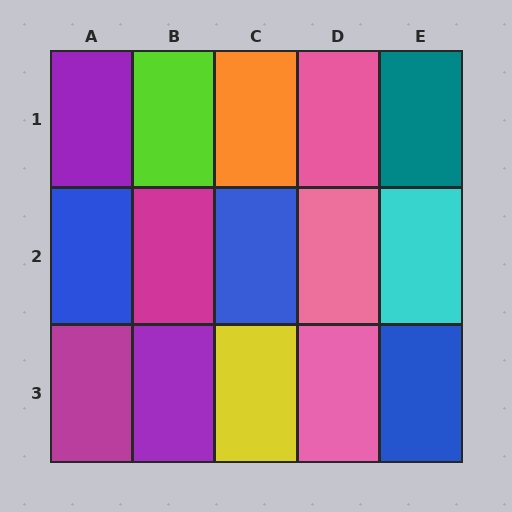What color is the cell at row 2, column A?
Blue.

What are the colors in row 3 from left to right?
Magenta, purple, yellow, pink, blue.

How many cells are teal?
1 cell is teal.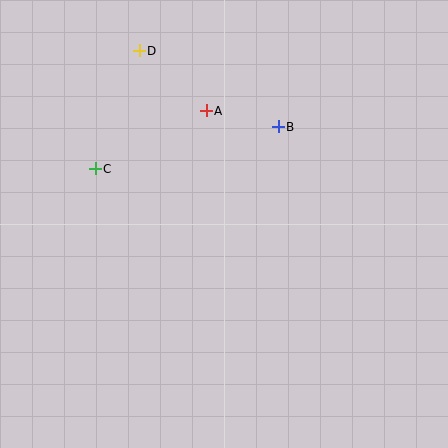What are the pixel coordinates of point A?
Point A is at (206, 111).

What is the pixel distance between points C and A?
The distance between C and A is 126 pixels.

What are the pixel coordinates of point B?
Point B is at (278, 127).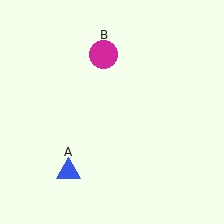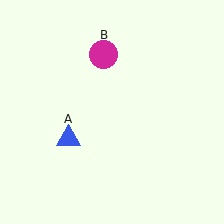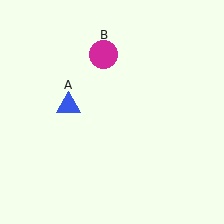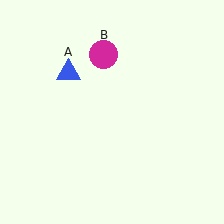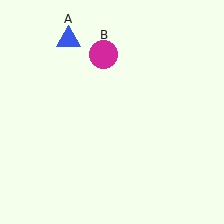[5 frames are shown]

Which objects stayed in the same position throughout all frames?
Magenta circle (object B) remained stationary.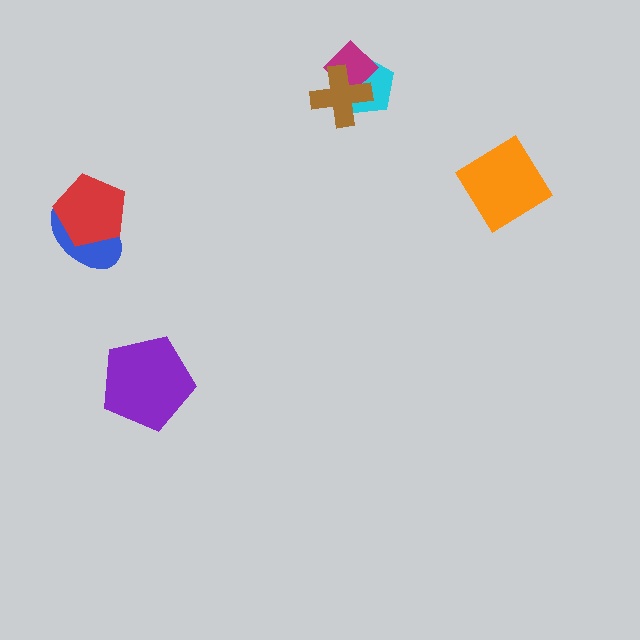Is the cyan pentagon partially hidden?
Yes, it is partially covered by another shape.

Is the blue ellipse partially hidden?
Yes, it is partially covered by another shape.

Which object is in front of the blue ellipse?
The red pentagon is in front of the blue ellipse.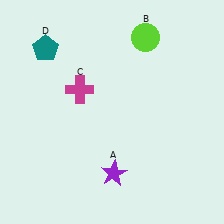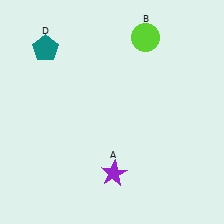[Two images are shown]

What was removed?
The magenta cross (C) was removed in Image 2.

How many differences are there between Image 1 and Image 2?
There is 1 difference between the two images.